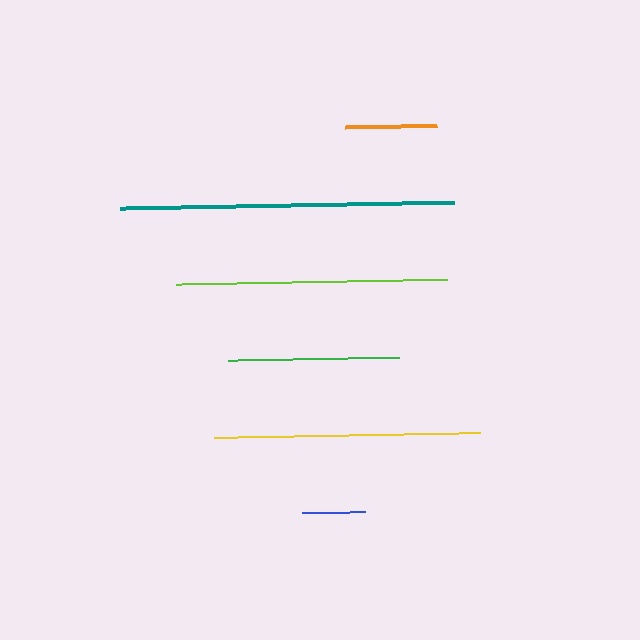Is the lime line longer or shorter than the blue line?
The lime line is longer than the blue line.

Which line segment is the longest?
The teal line is the longest at approximately 334 pixels.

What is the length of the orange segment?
The orange segment is approximately 92 pixels long.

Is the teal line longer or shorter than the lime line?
The teal line is longer than the lime line.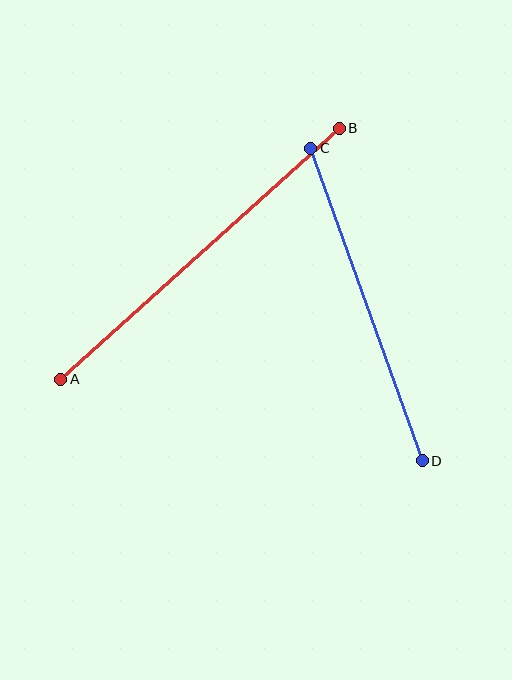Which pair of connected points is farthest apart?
Points A and B are farthest apart.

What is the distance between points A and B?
The distance is approximately 375 pixels.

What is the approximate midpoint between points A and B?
The midpoint is at approximately (200, 254) pixels.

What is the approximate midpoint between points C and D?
The midpoint is at approximately (367, 304) pixels.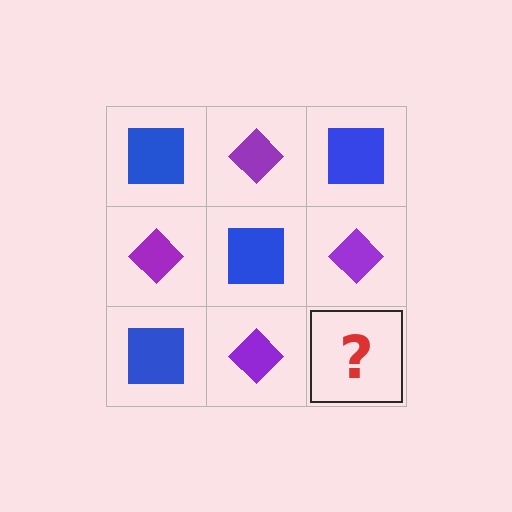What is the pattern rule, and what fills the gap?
The rule is that it alternates blue square and purple diamond in a checkerboard pattern. The gap should be filled with a blue square.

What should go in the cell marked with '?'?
The missing cell should contain a blue square.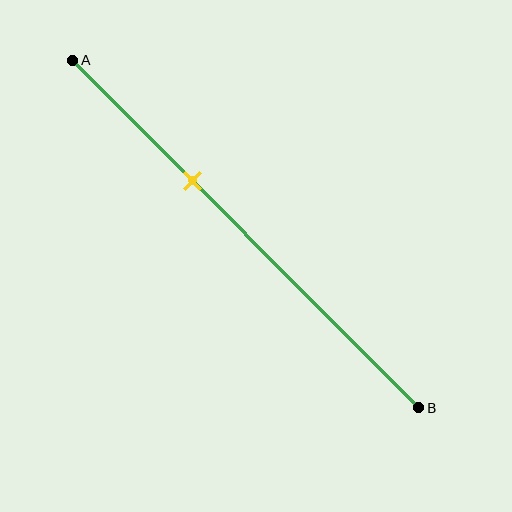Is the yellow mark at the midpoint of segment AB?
No, the mark is at about 35% from A, not at the 50% midpoint.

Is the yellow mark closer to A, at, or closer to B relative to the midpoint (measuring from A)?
The yellow mark is closer to point A than the midpoint of segment AB.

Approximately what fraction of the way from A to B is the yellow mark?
The yellow mark is approximately 35% of the way from A to B.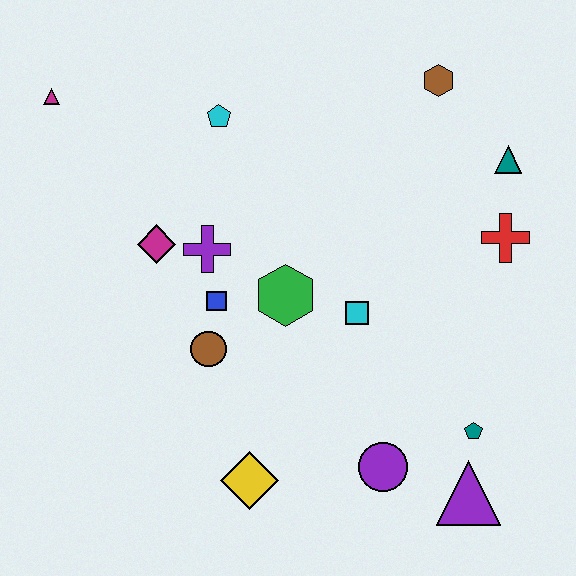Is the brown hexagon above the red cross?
Yes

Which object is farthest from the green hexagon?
The magenta triangle is farthest from the green hexagon.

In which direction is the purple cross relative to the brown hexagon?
The purple cross is to the left of the brown hexagon.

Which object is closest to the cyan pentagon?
The purple cross is closest to the cyan pentagon.